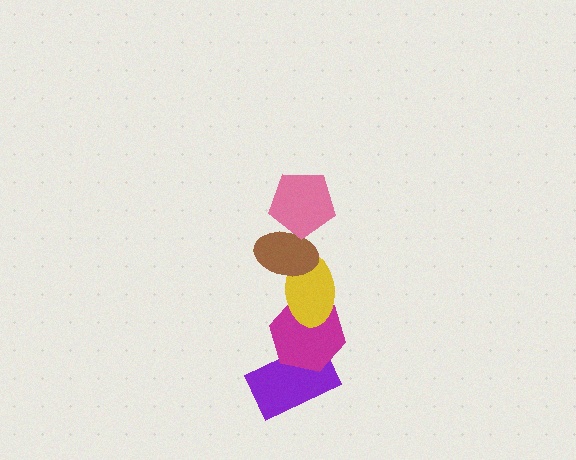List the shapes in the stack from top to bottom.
From top to bottom: the pink pentagon, the brown ellipse, the yellow ellipse, the magenta hexagon, the purple rectangle.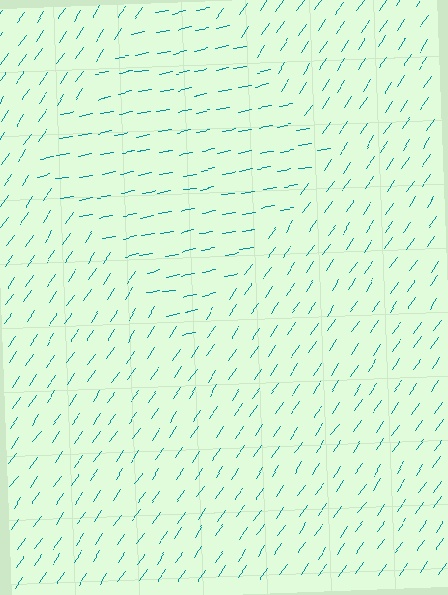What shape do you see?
I see a diamond.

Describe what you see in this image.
The image is filled with small teal line segments. A diamond region in the image has lines oriented differently from the surrounding lines, creating a visible texture boundary.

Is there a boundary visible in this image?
Yes, there is a texture boundary formed by a change in line orientation.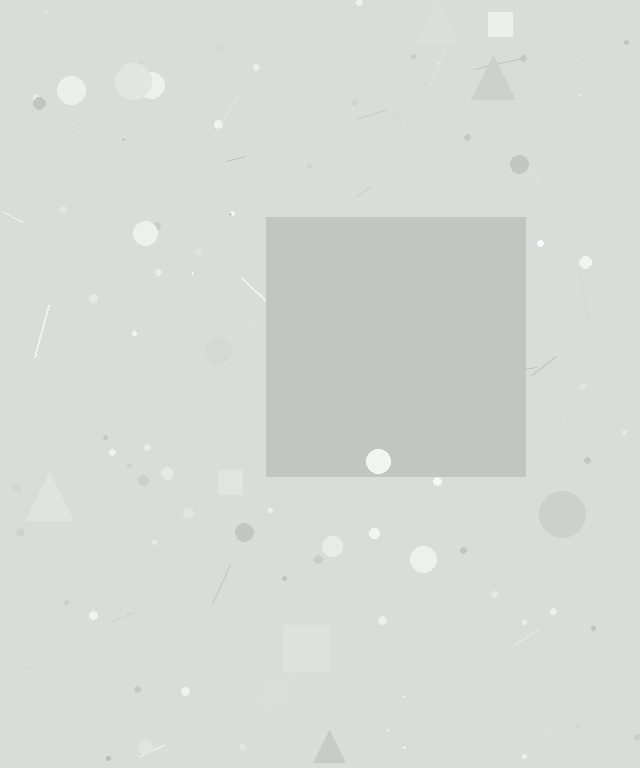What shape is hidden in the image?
A square is hidden in the image.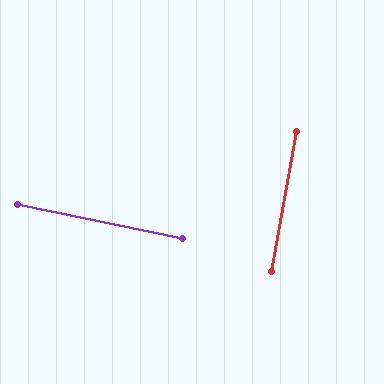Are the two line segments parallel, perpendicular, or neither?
Perpendicular — they meet at approximately 88°.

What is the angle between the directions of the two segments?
Approximately 88 degrees.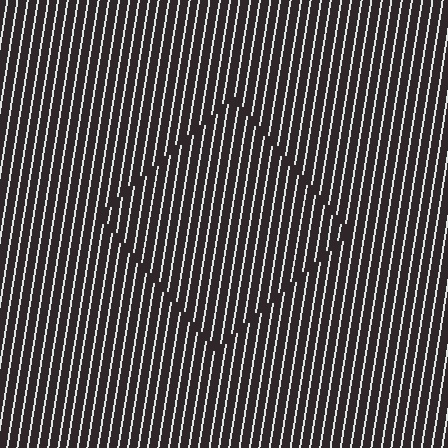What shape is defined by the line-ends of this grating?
An illusory square. The interior of the shape contains the same grating, shifted by half a period — the contour is defined by the phase discontinuity where line-ends from the inner and outer gratings abut.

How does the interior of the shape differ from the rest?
The interior of the shape contains the same grating, shifted by half a period — the contour is defined by the phase discontinuity where line-ends from the inner and outer gratings abut.